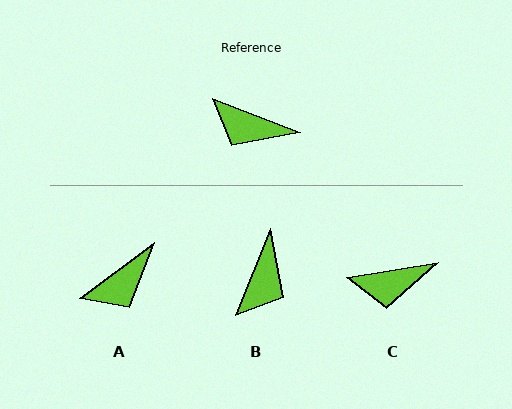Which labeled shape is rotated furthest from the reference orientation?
B, about 89 degrees away.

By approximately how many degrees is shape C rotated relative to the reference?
Approximately 30 degrees counter-clockwise.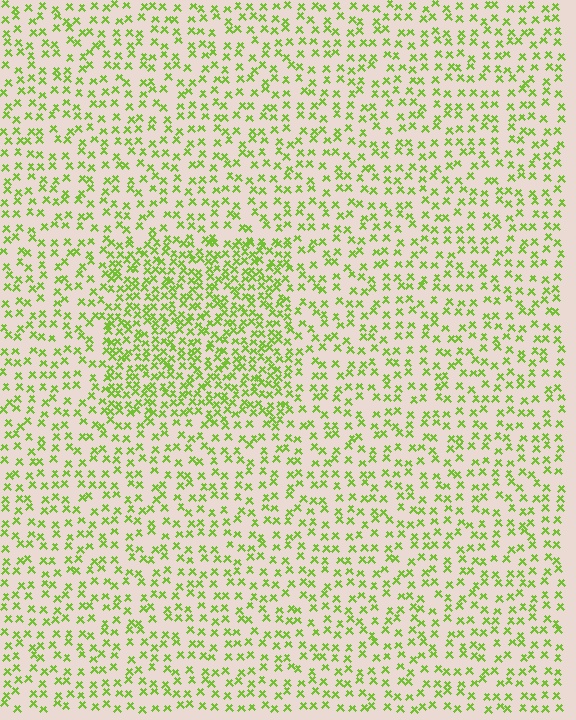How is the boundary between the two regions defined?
The boundary is defined by a change in element density (approximately 1.9x ratio). All elements are the same color, size, and shape.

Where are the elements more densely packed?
The elements are more densely packed inside the rectangle boundary.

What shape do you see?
I see a rectangle.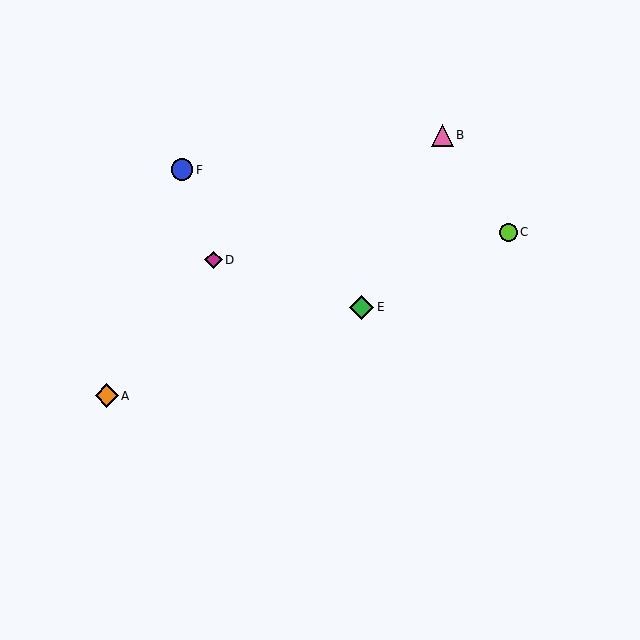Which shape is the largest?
The green diamond (labeled E) is the largest.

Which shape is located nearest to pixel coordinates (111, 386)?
The orange diamond (labeled A) at (107, 396) is nearest to that location.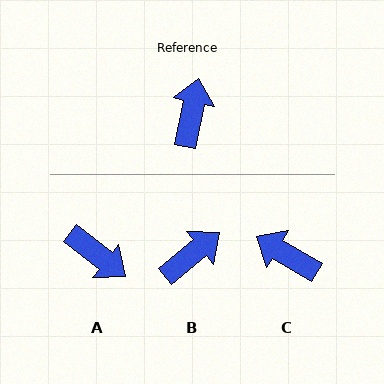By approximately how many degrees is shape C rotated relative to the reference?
Approximately 71 degrees counter-clockwise.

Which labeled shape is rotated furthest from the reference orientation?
A, about 116 degrees away.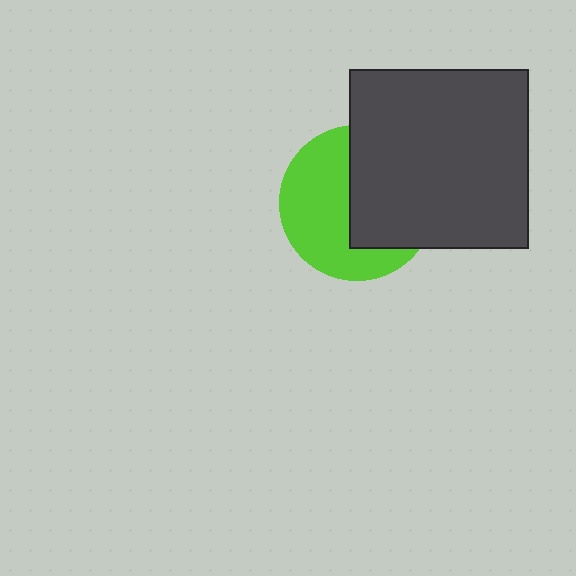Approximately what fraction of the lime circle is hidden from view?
Roughly 48% of the lime circle is hidden behind the dark gray square.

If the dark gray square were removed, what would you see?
You would see the complete lime circle.